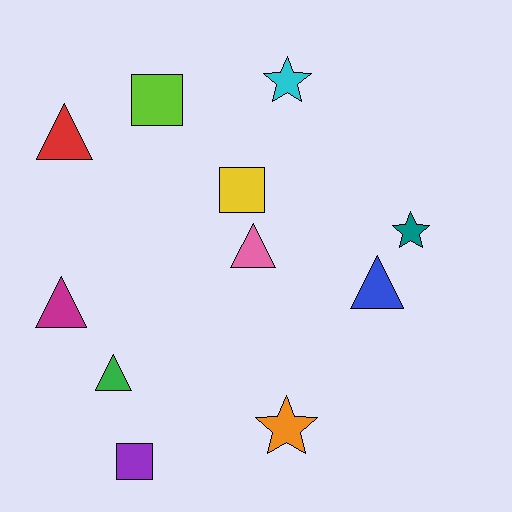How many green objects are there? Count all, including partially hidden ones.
There is 1 green object.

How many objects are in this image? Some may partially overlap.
There are 11 objects.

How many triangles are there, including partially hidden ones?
There are 5 triangles.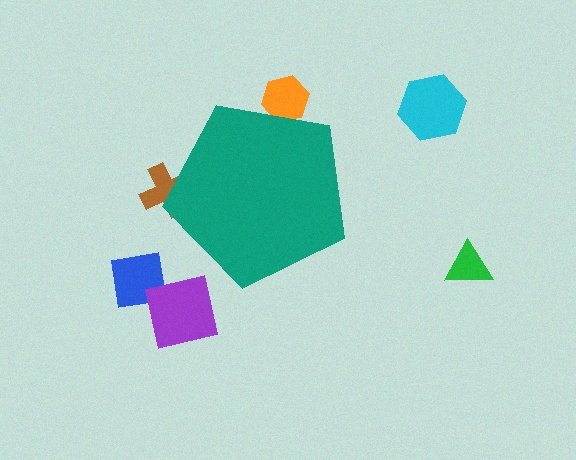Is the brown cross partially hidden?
Yes, the brown cross is partially hidden behind the teal pentagon.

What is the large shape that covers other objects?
A teal pentagon.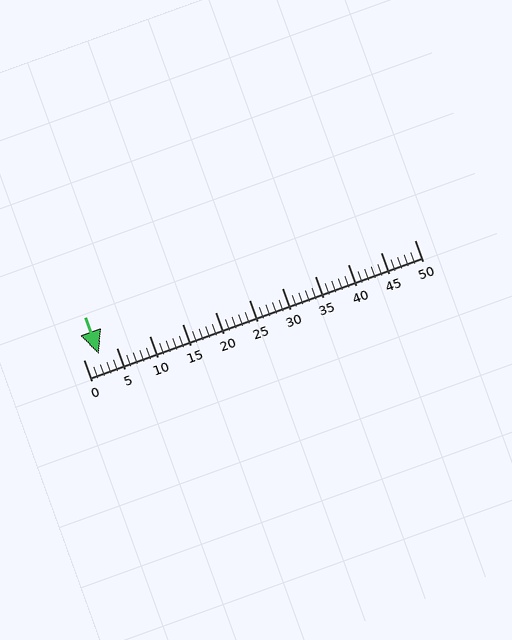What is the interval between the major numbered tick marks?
The major tick marks are spaced 5 units apart.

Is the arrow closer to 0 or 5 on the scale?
The arrow is closer to 0.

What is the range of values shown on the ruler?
The ruler shows values from 0 to 50.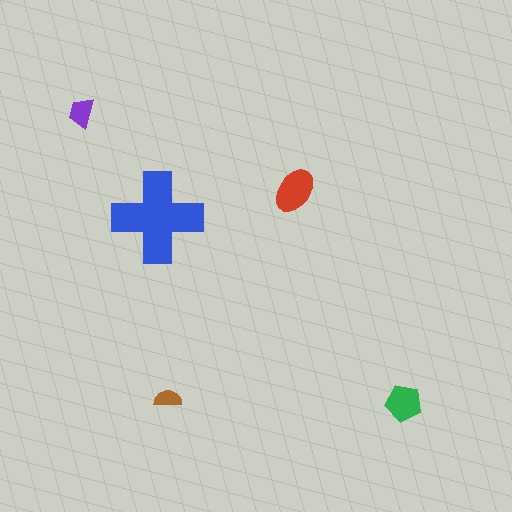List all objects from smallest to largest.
The brown semicircle, the purple trapezoid, the green pentagon, the red ellipse, the blue cross.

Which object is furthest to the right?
The green pentagon is rightmost.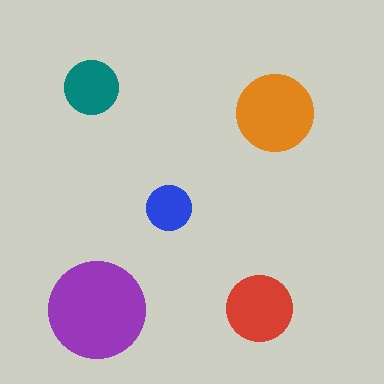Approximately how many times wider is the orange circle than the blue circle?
About 1.5 times wider.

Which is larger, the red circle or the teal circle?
The red one.